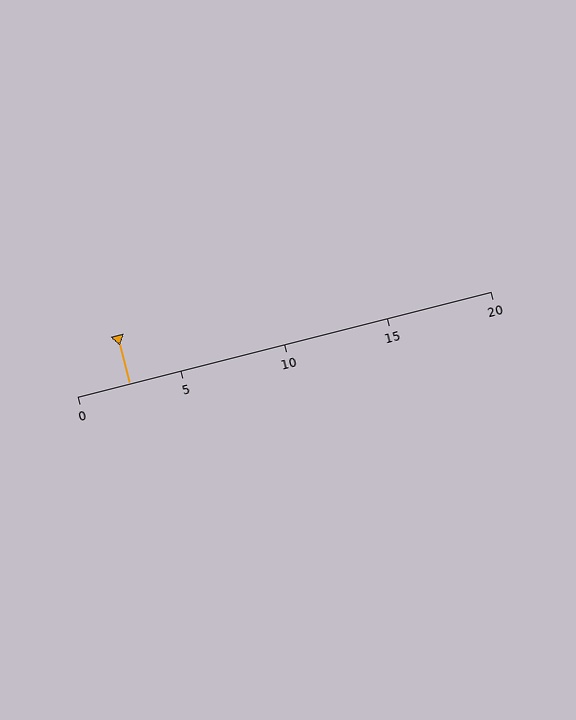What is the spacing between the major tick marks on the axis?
The major ticks are spaced 5 apart.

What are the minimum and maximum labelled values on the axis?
The axis runs from 0 to 20.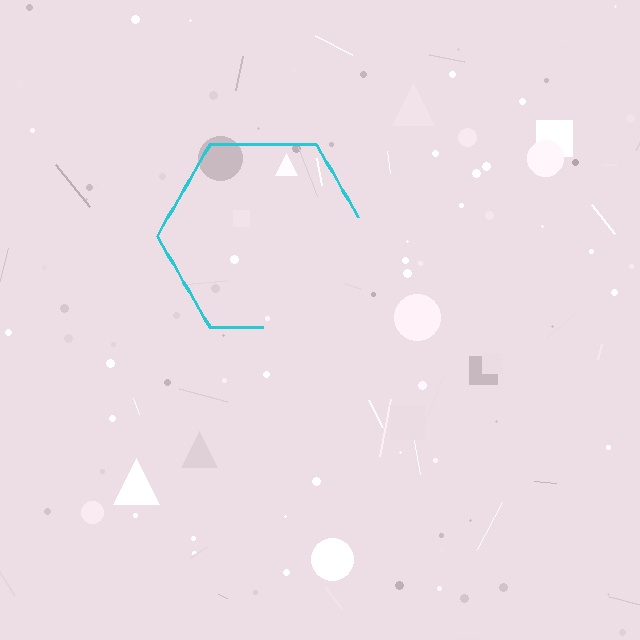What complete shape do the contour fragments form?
The contour fragments form a hexagon.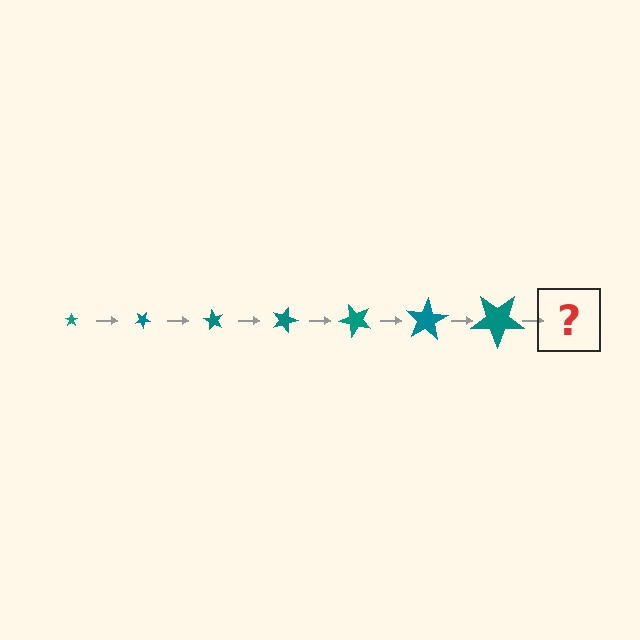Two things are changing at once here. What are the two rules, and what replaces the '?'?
The two rules are that the star grows larger each step and it rotates 30 degrees each step. The '?' should be a star, larger than the previous one and rotated 210 degrees from the start.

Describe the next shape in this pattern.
It should be a star, larger than the previous one and rotated 210 degrees from the start.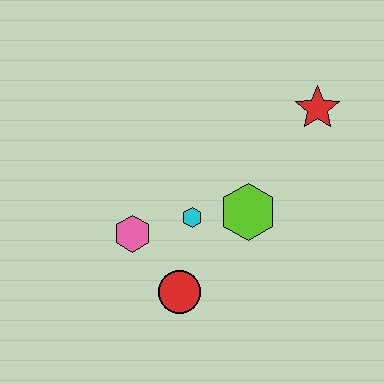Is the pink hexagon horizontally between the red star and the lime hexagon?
No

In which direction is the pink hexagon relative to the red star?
The pink hexagon is to the left of the red star.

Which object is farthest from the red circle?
The red star is farthest from the red circle.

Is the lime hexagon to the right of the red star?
No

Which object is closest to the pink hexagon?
The cyan hexagon is closest to the pink hexagon.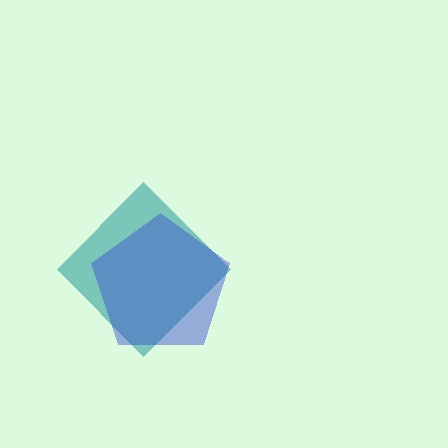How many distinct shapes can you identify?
There are 2 distinct shapes: a teal diamond, a blue pentagon.